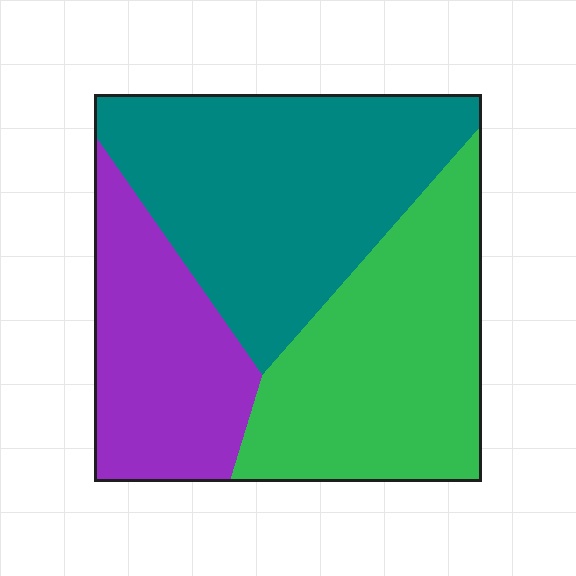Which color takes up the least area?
Purple, at roughly 25%.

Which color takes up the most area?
Teal, at roughly 40%.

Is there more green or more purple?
Green.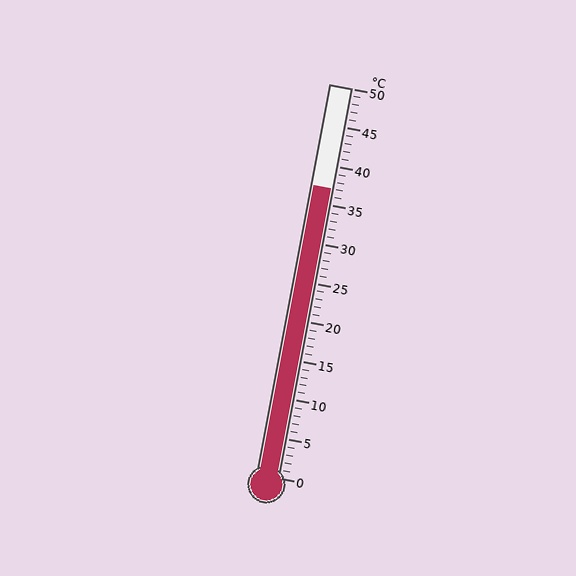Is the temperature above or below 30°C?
The temperature is above 30°C.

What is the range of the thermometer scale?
The thermometer scale ranges from 0°C to 50°C.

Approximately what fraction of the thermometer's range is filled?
The thermometer is filled to approximately 75% of its range.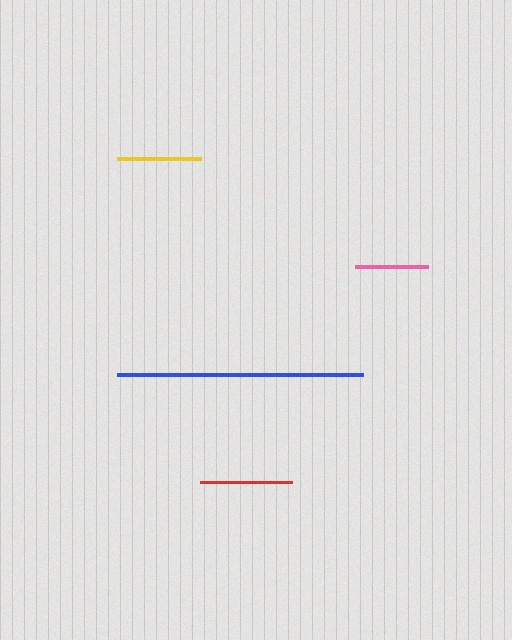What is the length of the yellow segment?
The yellow segment is approximately 83 pixels long.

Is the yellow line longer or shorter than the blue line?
The blue line is longer than the yellow line.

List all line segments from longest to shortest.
From longest to shortest: blue, red, yellow, pink.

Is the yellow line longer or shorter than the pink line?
The yellow line is longer than the pink line.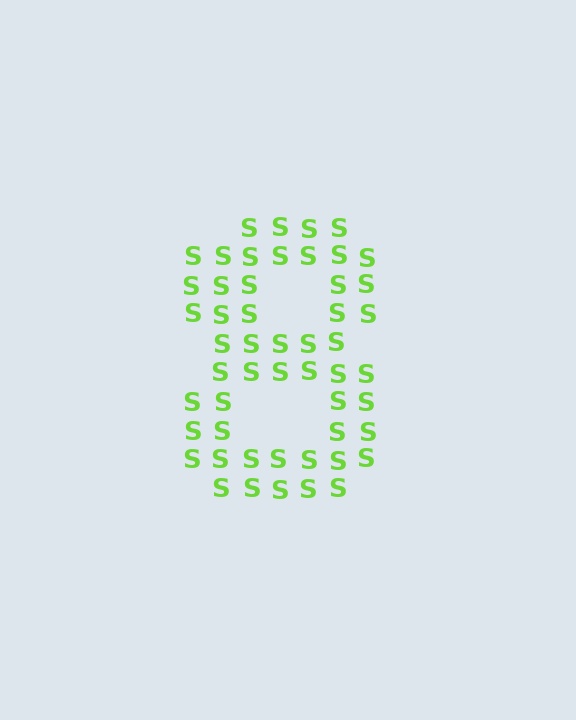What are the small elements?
The small elements are letter S's.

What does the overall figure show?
The overall figure shows the digit 8.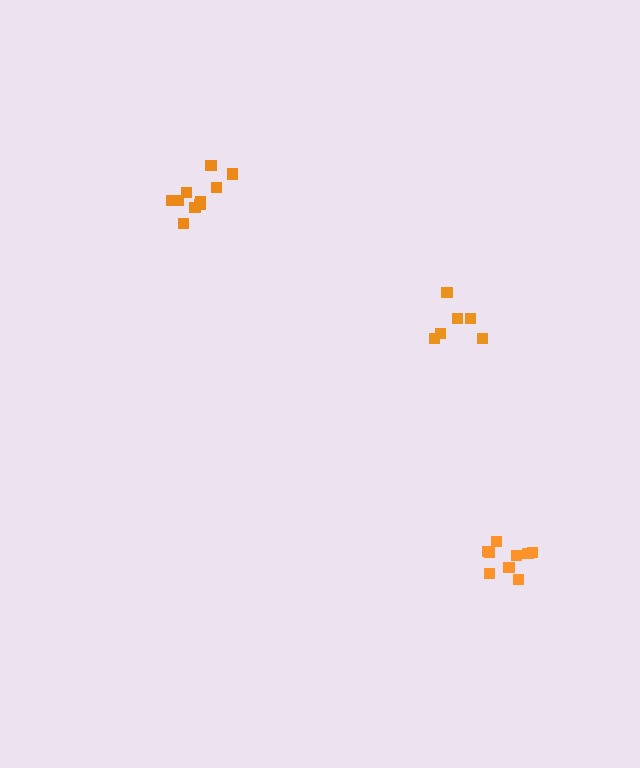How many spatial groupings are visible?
There are 3 spatial groupings.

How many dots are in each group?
Group 1: 6 dots, Group 2: 10 dots, Group 3: 10 dots (26 total).